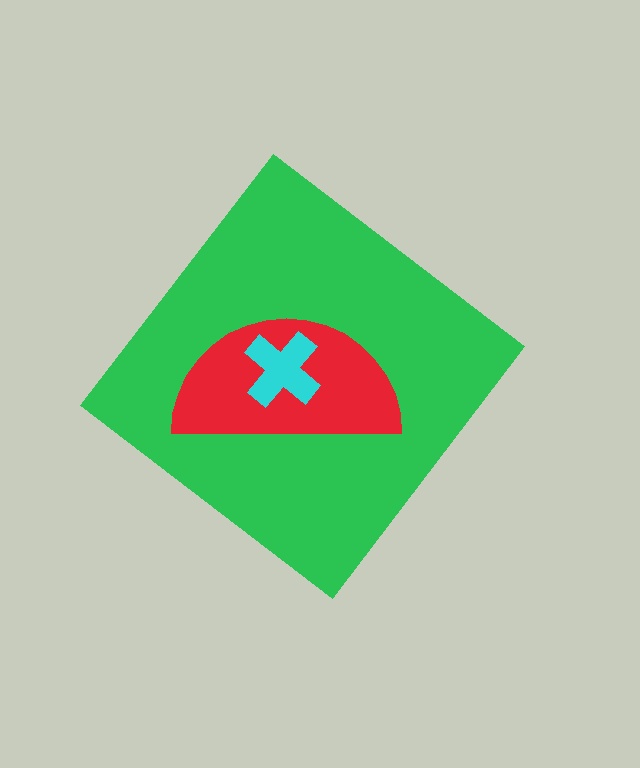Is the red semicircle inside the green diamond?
Yes.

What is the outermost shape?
The green diamond.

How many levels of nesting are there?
3.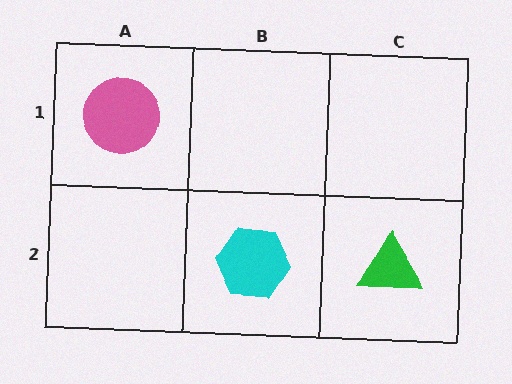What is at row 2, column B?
A cyan hexagon.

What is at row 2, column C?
A green triangle.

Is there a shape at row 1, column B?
No, that cell is empty.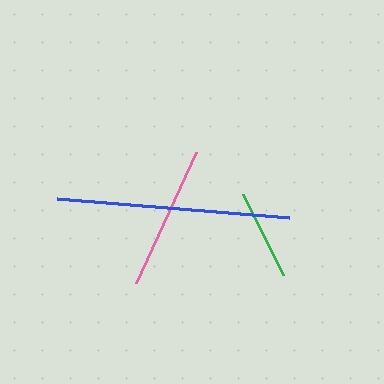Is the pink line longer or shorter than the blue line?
The blue line is longer than the pink line.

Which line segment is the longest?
The blue line is the longest at approximately 232 pixels.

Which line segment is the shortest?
The green line is the shortest at approximately 91 pixels.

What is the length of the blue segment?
The blue segment is approximately 232 pixels long.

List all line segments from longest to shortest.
From longest to shortest: blue, pink, green.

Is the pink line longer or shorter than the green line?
The pink line is longer than the green line.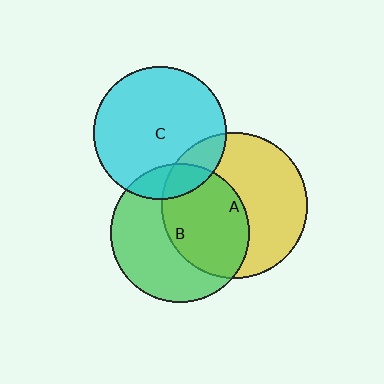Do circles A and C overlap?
Yes.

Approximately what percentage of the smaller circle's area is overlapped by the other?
Approximately 15%.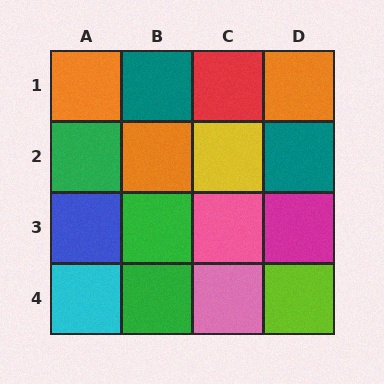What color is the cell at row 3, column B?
Green.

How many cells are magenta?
1 cell is magenta.